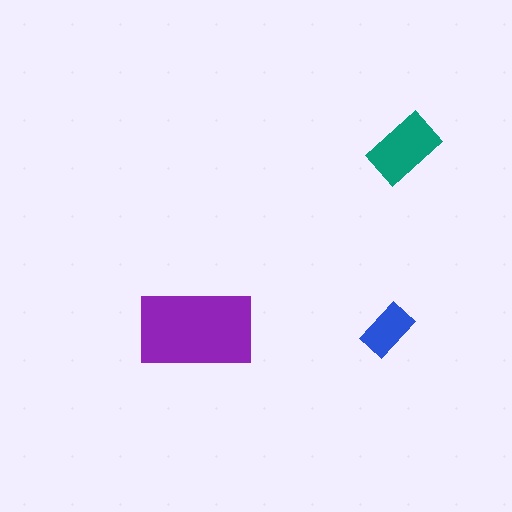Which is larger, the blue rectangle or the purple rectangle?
The purple one.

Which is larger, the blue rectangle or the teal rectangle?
The teal one.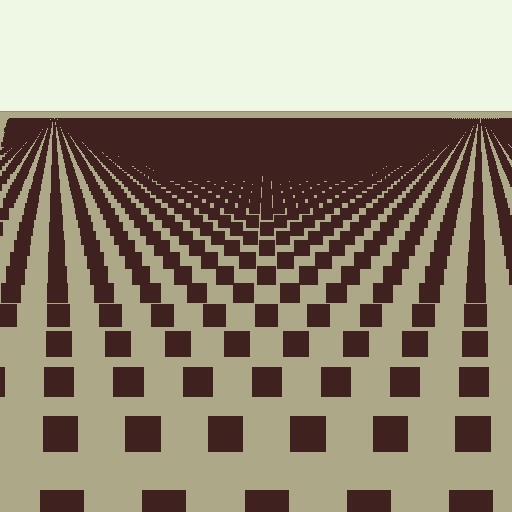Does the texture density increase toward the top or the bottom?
Density increases toward the top.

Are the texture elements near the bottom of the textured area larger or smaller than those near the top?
Larger. Near the bottom, elements are closer to the viewer and appear at a bigger on-screen size.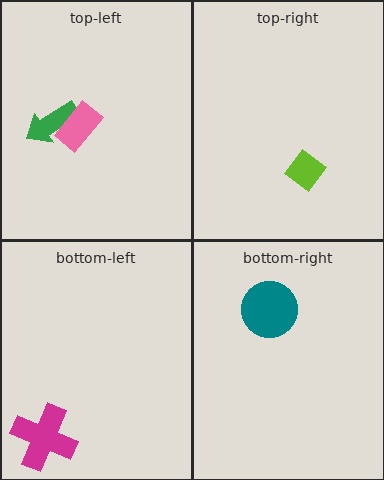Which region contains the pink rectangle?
The top-left region.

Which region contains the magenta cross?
The bottom-left region.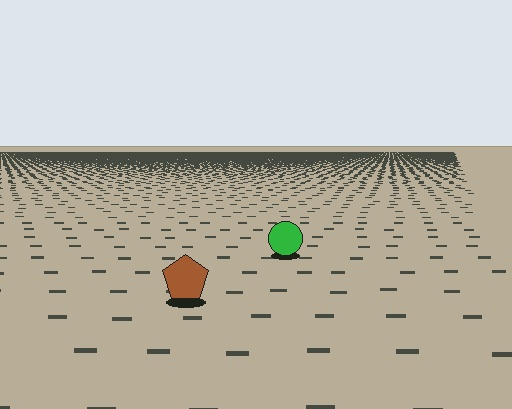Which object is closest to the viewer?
The brown pentagon is closest. The texture marks near it are larger and more spread out.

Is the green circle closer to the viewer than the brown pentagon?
No. The brown pentagon is closer — you can tell from the texture gradient: the ground texture is coarser near it.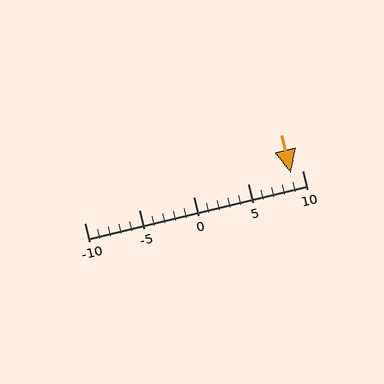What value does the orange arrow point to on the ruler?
The orange arrow points to approximately 9.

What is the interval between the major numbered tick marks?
The major tick marks are spaced 5 units apart.